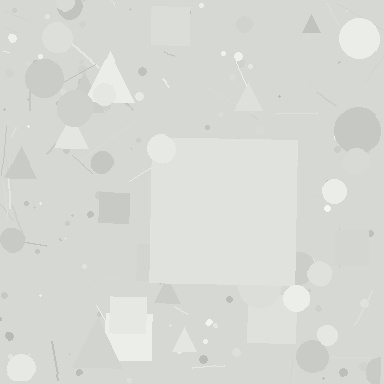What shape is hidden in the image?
A square is hidden in the image.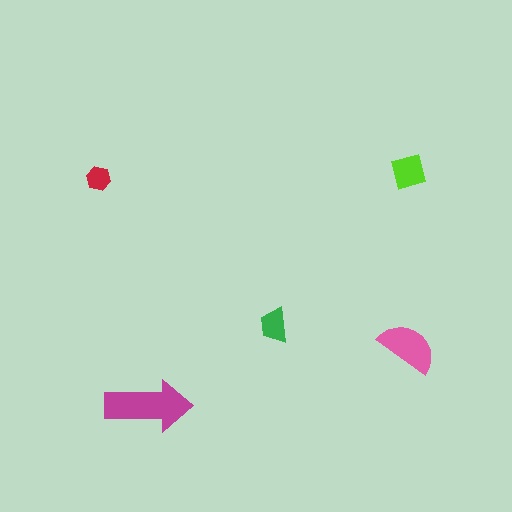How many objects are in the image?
There are 5 objects in the image.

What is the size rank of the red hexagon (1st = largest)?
5th.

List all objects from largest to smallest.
The magenta arrow, the pink semicircle, the lime square, the green trapezoid, the red hexagon.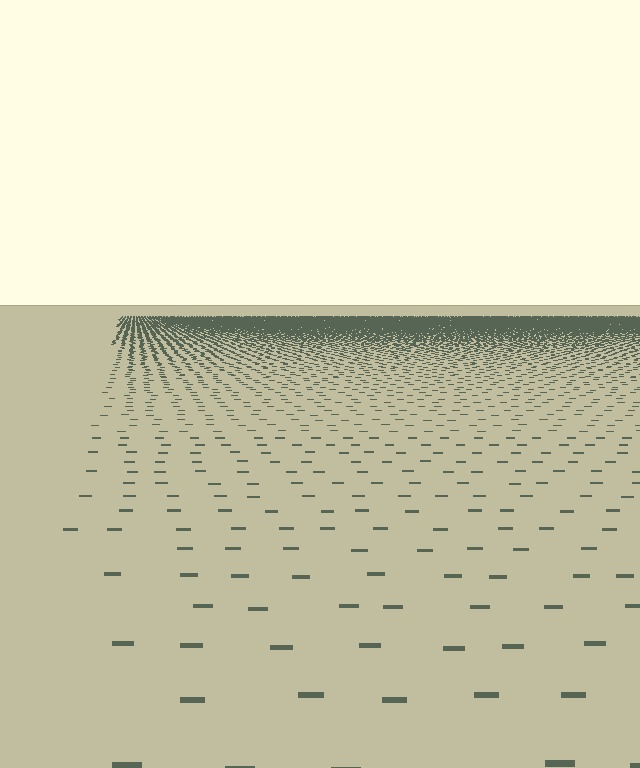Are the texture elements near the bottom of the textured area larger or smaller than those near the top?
Larger. Near the bottom, elements are closer to the viewer and appear at a bigger on-screen size.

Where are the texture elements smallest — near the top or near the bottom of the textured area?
Near the top.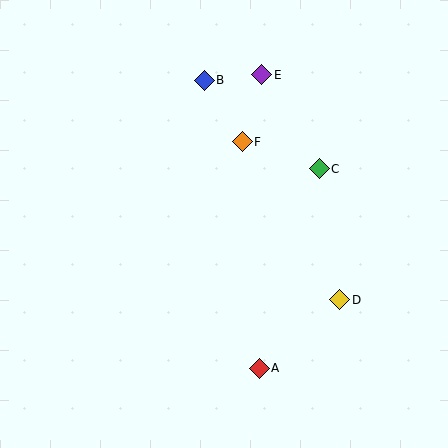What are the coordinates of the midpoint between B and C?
The midpoint between B and C is at (262, 124).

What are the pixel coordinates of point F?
Point F is at (242, 142).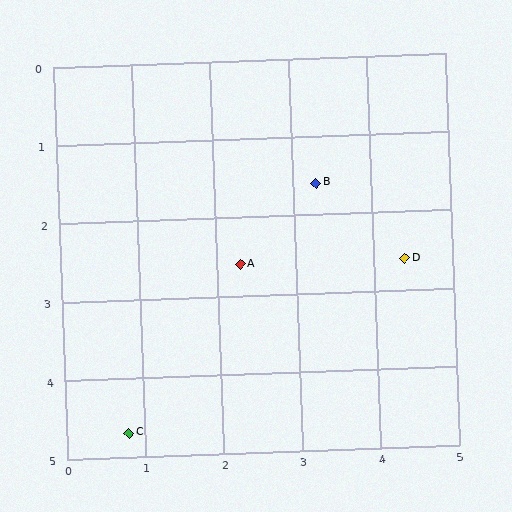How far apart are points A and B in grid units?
Points A and B are about 1.4 grid units apart.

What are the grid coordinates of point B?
Point B is at approximately (3.3, 1.6).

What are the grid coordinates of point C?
Point C is at approximately (0.8, 4.7).